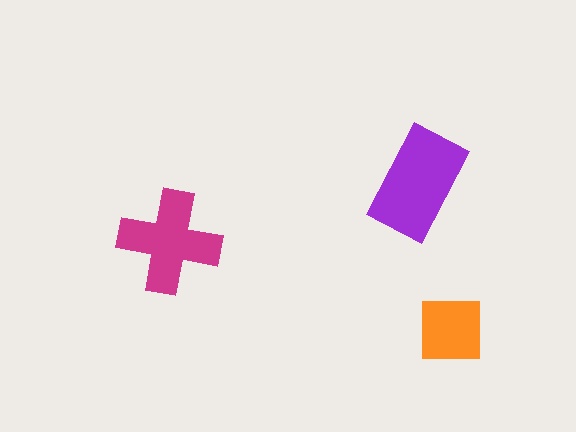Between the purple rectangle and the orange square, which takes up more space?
The purple rectangle.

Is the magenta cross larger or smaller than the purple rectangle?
Smaller.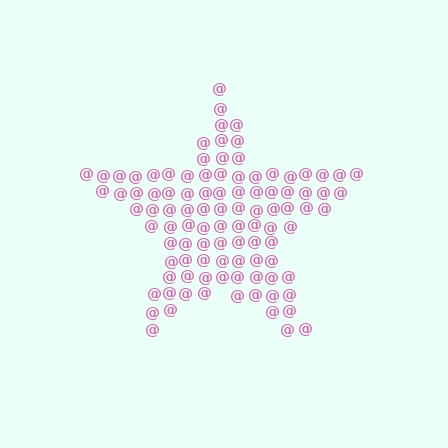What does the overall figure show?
The overall figure shows a star.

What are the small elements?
The small elements are at signs.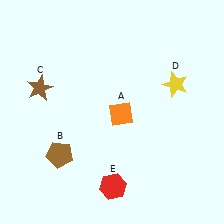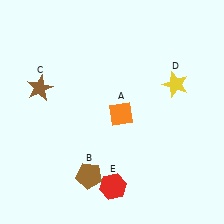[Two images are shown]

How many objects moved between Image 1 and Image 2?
1 object moved between the two images.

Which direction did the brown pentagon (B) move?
The brown pentagon (B) moved right.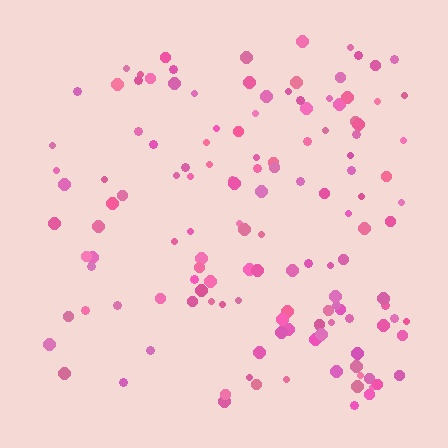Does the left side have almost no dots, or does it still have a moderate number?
Still a moderate number, just noticeably fewer than the right.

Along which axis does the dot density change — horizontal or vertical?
Horizontal.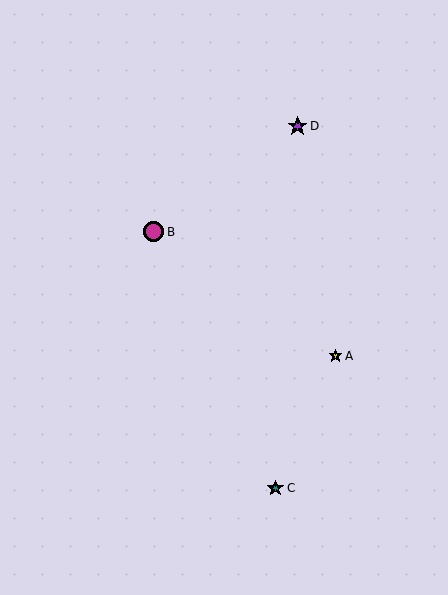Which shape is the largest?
The magenta circle (labeled B) is the largest.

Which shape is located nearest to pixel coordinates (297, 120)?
The purple star (labeled D) at (298, 126) is nearest to that location.